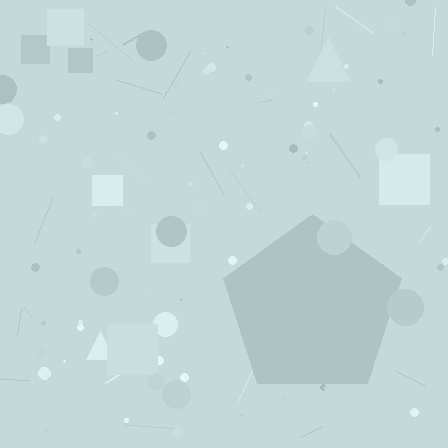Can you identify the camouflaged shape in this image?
The camouflaged shape is a pentagon.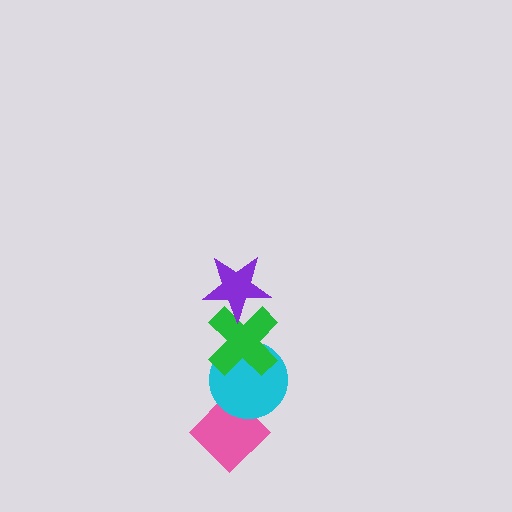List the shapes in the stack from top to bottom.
From top to bottom: the purple star, the green cross, the cyan circle, the pink diamond.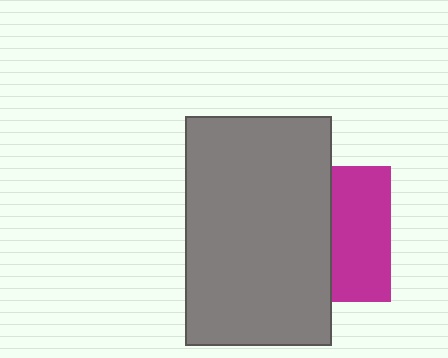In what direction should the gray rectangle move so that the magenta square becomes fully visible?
The gray rectangle should move left. That is the shortest direction to clear the overlap and leave the magenta square fully visible.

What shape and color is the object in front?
The object in front is a gray rectangle.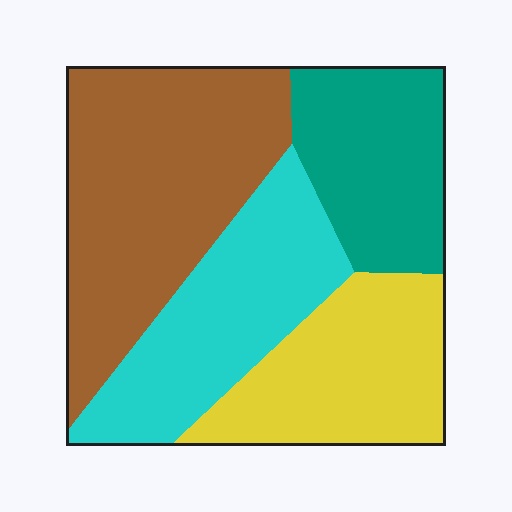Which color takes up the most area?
Brown, at roughly 35%.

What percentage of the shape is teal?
Teal takes up less than a quarter of the shape.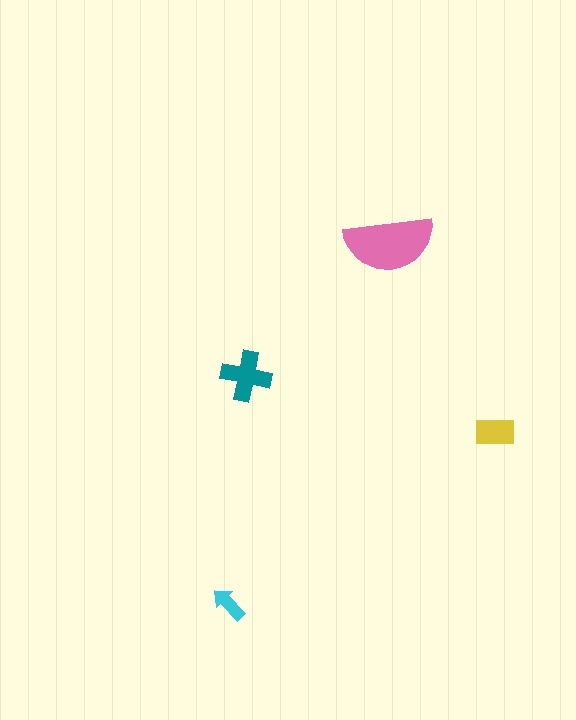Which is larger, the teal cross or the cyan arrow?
The teal cross.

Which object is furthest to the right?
The yellow rectangle is rightmost.